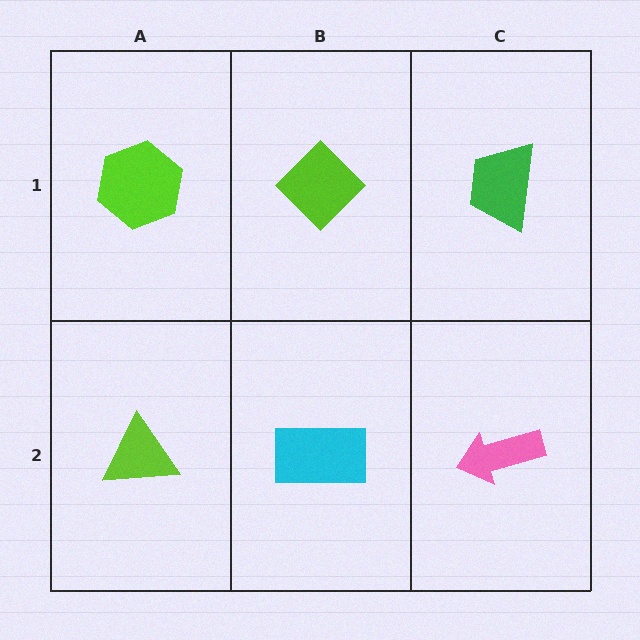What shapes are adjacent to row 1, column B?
A cyan rectangle (row 2, column B), a lime hexagon (row 1, column A), a green trapezoid (row 1, column C).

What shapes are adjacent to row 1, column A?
A lime triangle (row 2, column A), a lime diamond (row 1, column B).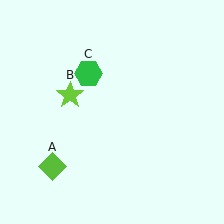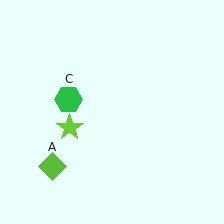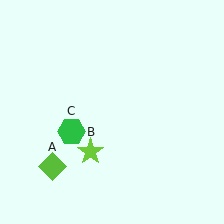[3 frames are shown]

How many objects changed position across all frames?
2 objects changed position: lime star (object B), green hexagon (object C).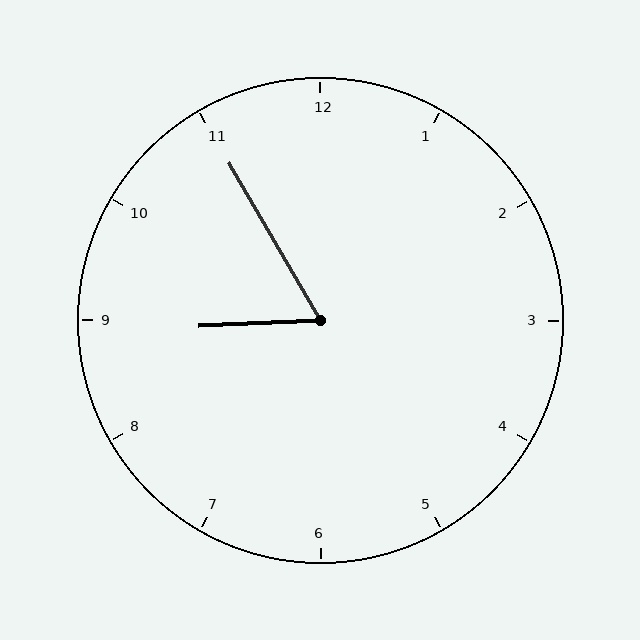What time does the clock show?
8:55.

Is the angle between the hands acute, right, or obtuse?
It is acute.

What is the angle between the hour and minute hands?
Approximately 62 degrees.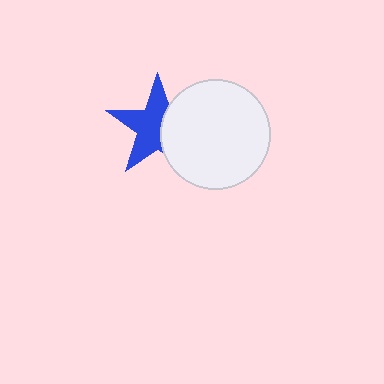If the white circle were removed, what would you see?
You would see the complete blue star.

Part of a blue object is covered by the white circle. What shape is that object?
It is a star.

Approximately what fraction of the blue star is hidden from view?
Roughly 39% of the blue star is hidden behind the white circle.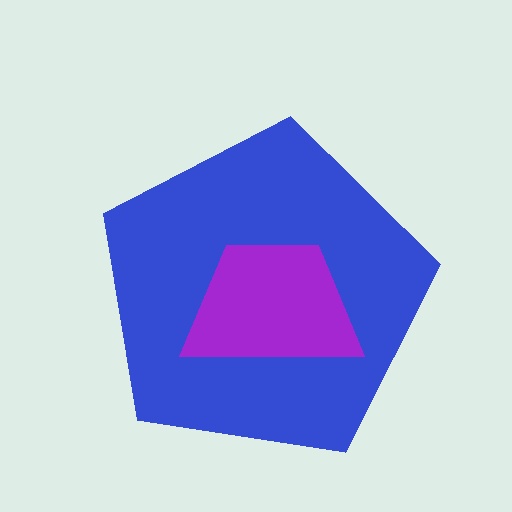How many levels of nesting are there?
2.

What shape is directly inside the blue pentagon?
The purple trapezoid.